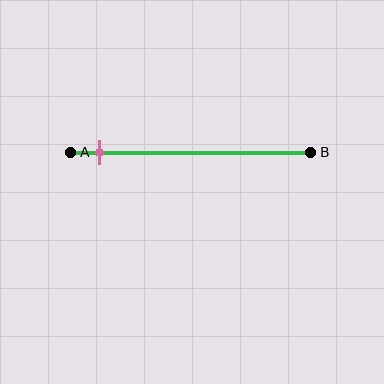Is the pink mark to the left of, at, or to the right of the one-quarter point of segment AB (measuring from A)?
The pink mark is to the left of the one-quarter point of segment AB.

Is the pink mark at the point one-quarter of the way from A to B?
No, the mark is at about 10% from A, not at the 25% one-quarter point.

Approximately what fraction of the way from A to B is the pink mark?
The pink mark is approximately 10% of the way from A to B.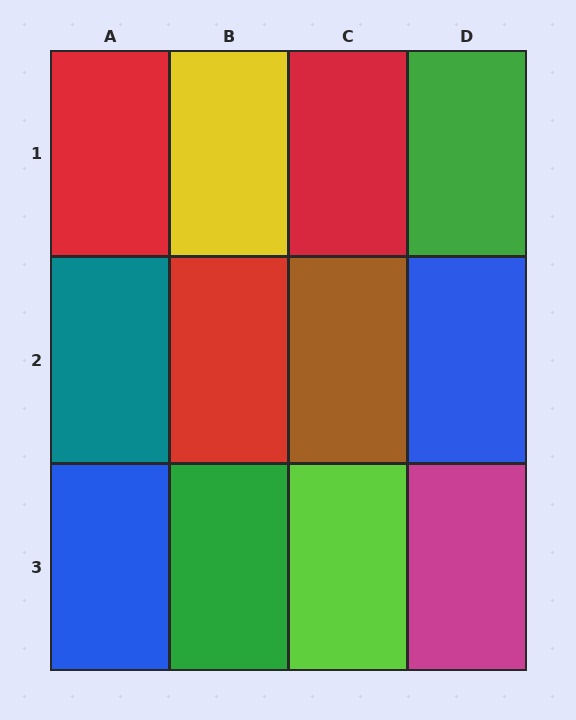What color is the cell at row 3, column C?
Lime.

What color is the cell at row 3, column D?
Magenta.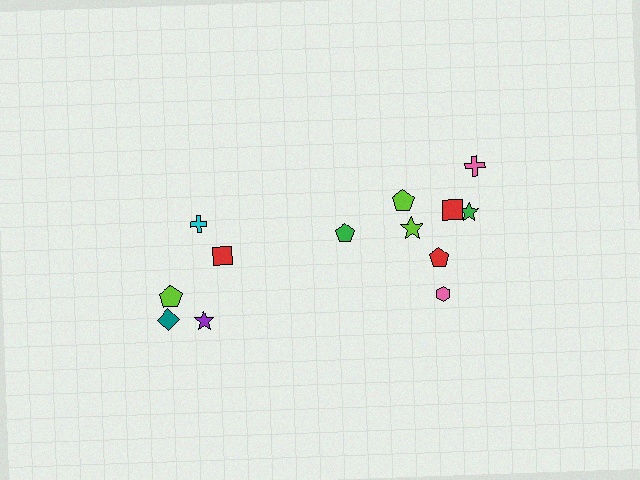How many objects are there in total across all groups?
There are 13 objects.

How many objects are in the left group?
There are 5 objects.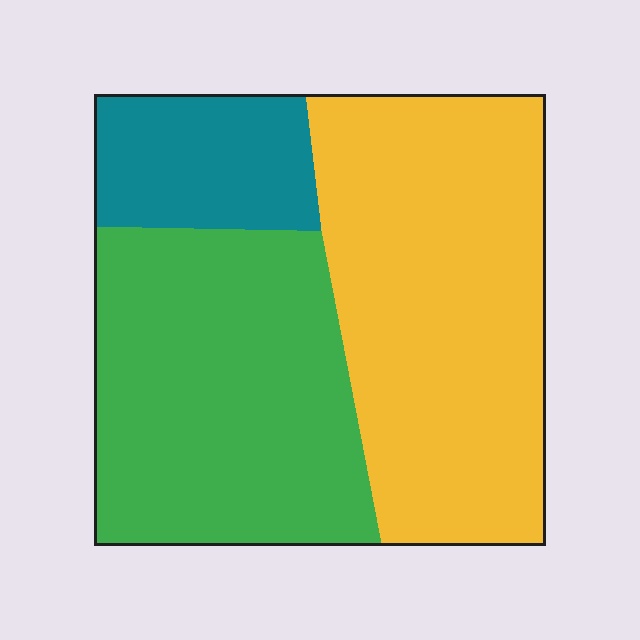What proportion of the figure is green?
Green takes up about two fifths (2/5) of the figure.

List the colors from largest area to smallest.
From largest to smallest: yellow, green, teal.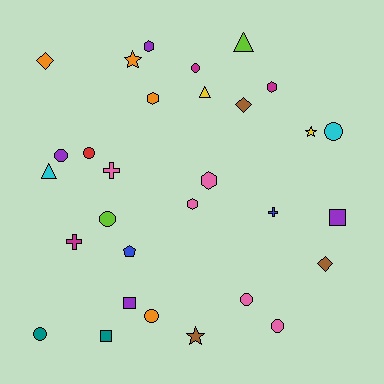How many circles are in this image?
There are 9 circles.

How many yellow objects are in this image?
There are 2 yellow objects.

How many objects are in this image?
There are 30 objects.